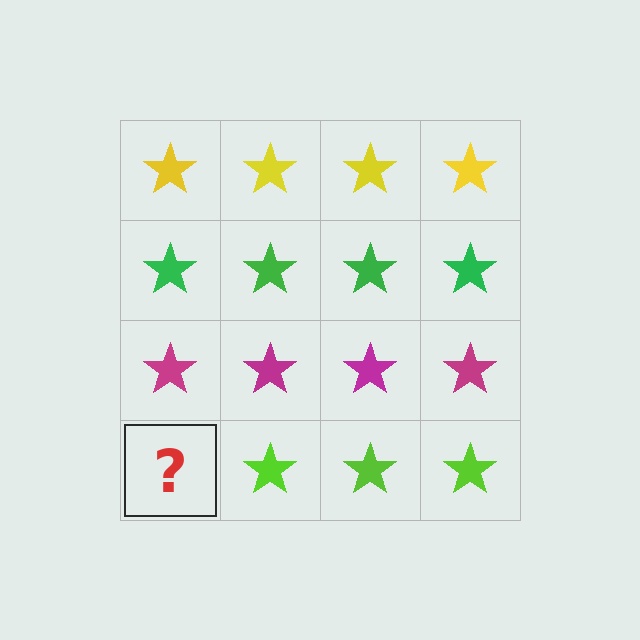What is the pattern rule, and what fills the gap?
The rule is that each row has a consistent color. The gap should be filled with a lime star.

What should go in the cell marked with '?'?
The missing cell should contain a lime star.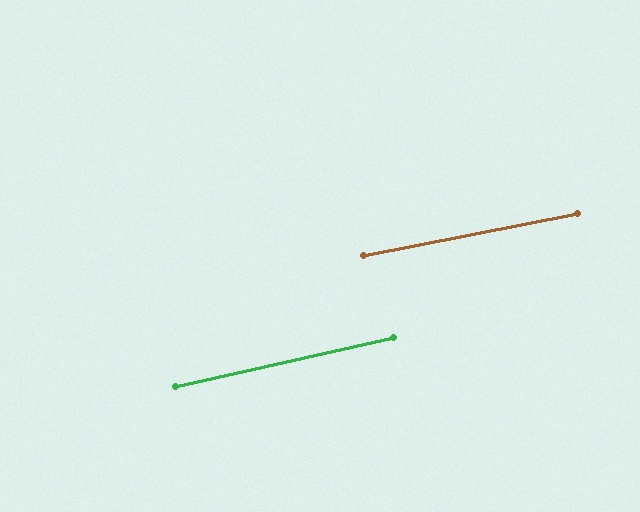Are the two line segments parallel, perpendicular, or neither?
Parallel — their directions differ by only 1.6°.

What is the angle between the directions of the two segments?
Approximately 2 degrees.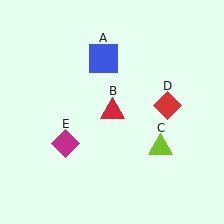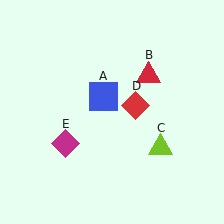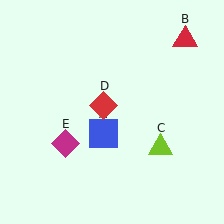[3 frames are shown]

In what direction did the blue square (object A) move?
The blue square (object A) moved down.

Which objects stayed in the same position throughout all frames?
Lime triangle (object C) and magenta diamond (object E) remained stationary.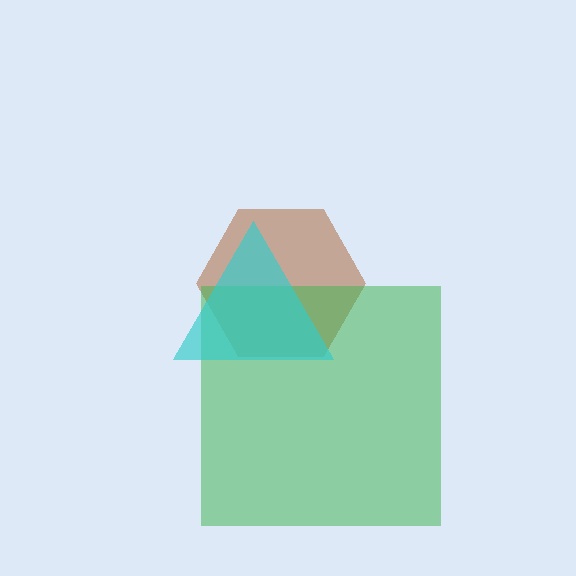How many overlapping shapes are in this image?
There are 3 overlapping shapes in the image.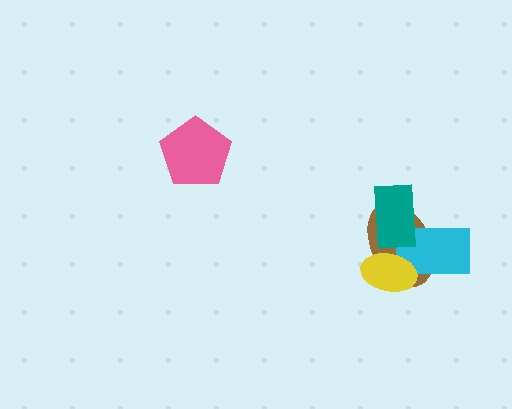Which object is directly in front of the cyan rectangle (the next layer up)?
The teal rectangle is directly in front of the cyan rectangle.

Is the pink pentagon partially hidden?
No, no other shape covers it.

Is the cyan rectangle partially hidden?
Yes, it is partially covered by another shape.